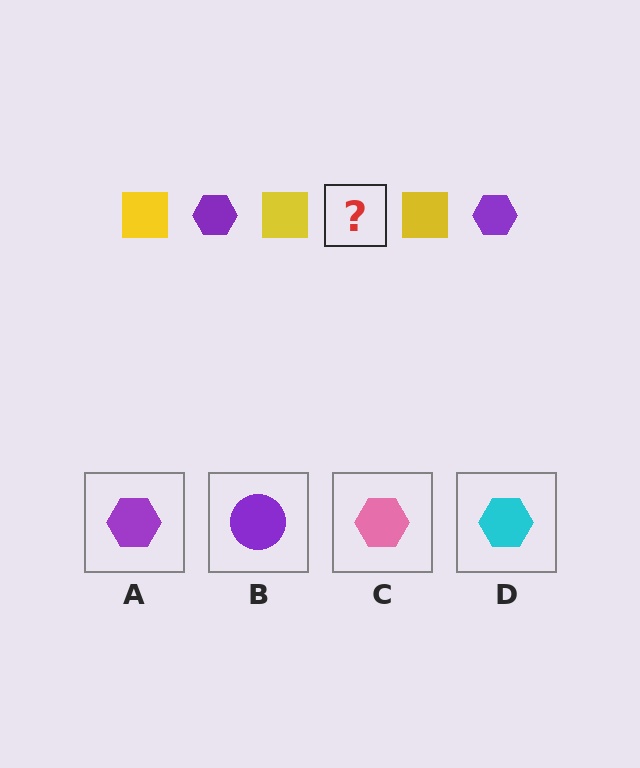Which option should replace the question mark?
Option A.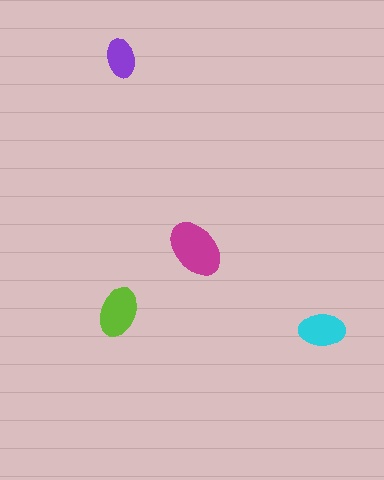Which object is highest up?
The purple ellipse is topmost.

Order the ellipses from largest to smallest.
the magenta one, the lime one, the cyan one, the purple one.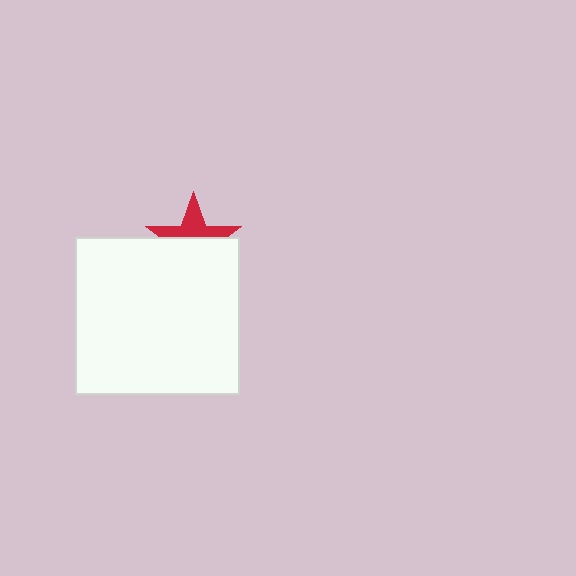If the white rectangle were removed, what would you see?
You would see the complete red star.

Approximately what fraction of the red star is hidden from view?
Roughly 54% of the red star is hidden behind the white rectangle.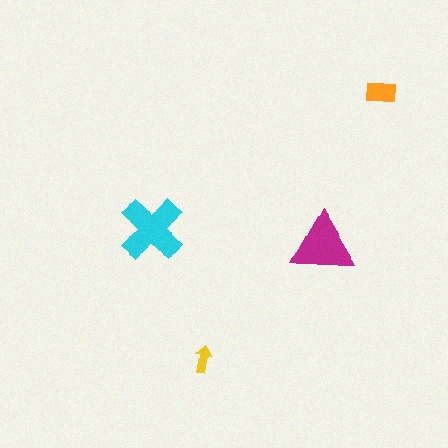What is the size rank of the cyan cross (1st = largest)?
1st.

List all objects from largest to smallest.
The cyan cross, the magenta triangle, the orange rectangle, the yellow arrow.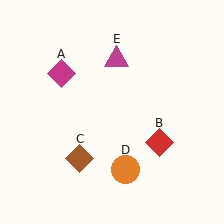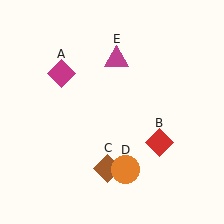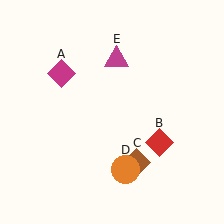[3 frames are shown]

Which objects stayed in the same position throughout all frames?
Magenta diamond (object A) and red diamond (object B) and orange circle (object D) and magenta triangle (object E) remained stationary.